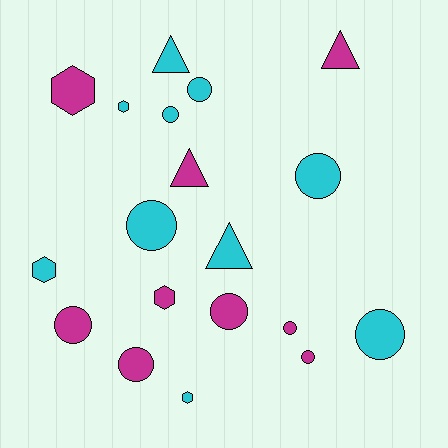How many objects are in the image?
There are 19 objects.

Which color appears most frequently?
Cyan, with 10 objects.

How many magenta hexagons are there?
There are 2 magenta hexagons.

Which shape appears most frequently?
Circle, with 10 objects.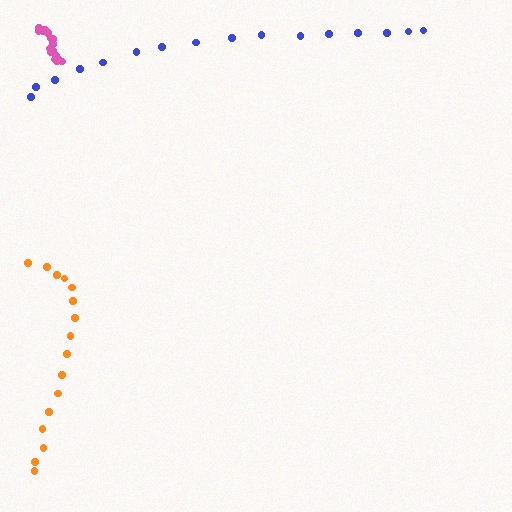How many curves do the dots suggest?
There are 3 distinct paths.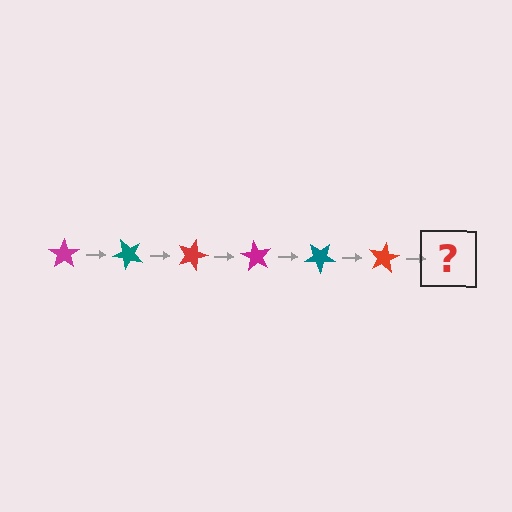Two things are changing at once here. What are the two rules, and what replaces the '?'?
The two rules are that it rotates 45 degrees each step and the color cycles through magenta, teal, and red. The '?' should be a magenta star, rotated 270 degrees from the start.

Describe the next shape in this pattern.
It should be a magenta star, rotated 270 degrees from the start.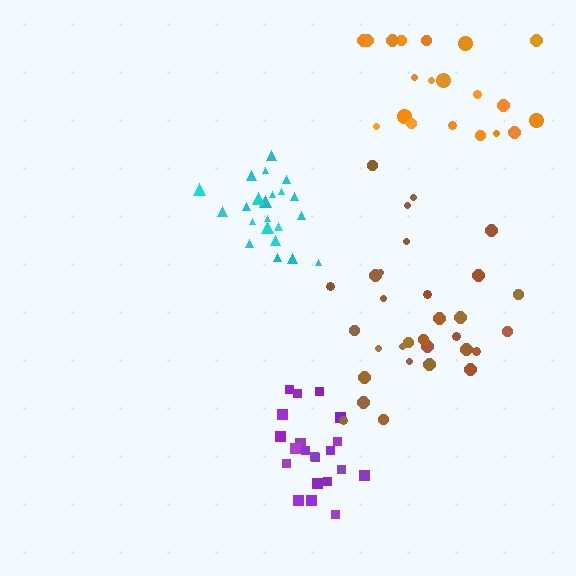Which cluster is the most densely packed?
Cyan.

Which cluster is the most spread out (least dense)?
Orange.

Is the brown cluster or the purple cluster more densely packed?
Purple.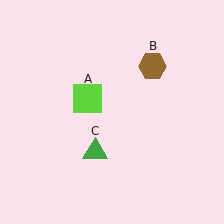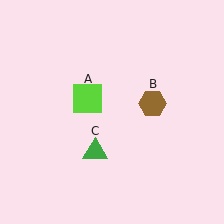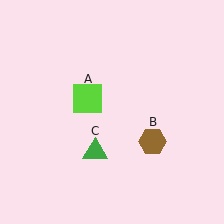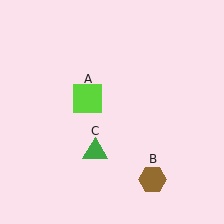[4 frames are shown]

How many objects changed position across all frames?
1 object changed position: brown hexagon (object B).